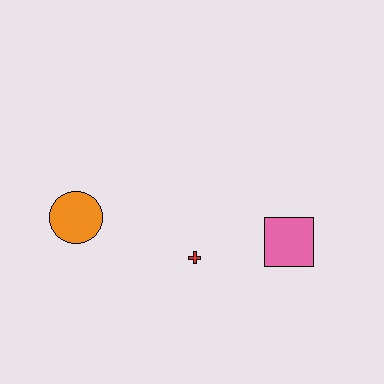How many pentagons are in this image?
There are no pentagons.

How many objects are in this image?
There are 3 objects.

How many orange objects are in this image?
There is 1 orange object.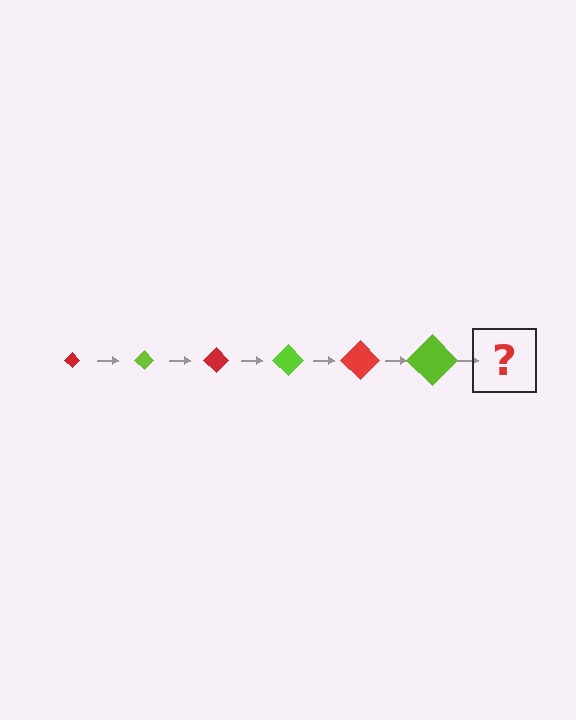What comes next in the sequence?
The next element should be a red diamond, larger than the previous one.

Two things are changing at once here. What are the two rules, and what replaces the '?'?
The two rules are that the diamond grows larger each step and the color cycles through red and lime. The '?' should be a red diamond, larger than the previous one.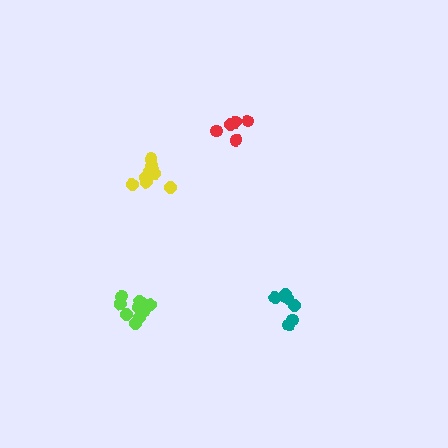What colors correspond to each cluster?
The clusters are colored: red, yellow, teal, lime.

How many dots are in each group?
Group 1: 5 dots, Group 2: 10 dots, Group 3: 7 dots, Group 4: 11 dots (33 total).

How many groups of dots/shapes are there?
There are 4 groups.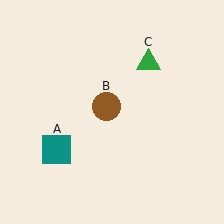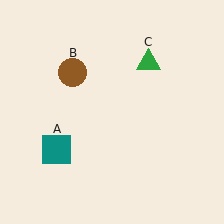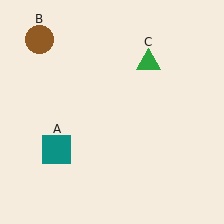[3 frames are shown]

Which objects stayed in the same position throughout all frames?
Teal square (object A) and green triangle (object C) remained stationary.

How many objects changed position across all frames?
1 object changed position: brown circle (object B).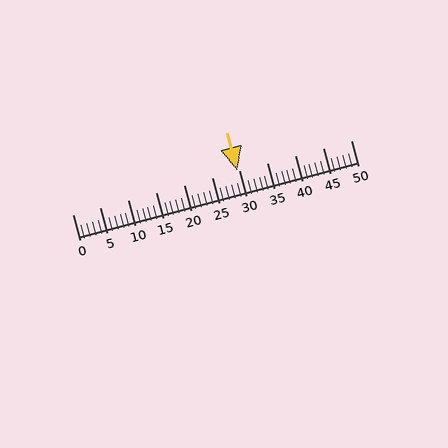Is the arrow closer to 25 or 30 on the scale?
The arrow is closer to 30.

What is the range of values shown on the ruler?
The ruler shows values from 0 to 50.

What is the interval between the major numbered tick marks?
The major tick marks are spaced 5 units apart.